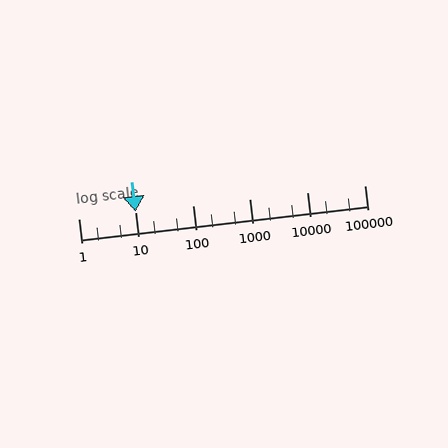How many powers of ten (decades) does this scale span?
The scale spans 5 decades, from 1 to 100000.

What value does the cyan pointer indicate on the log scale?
The pointer indicates approximately 9.8.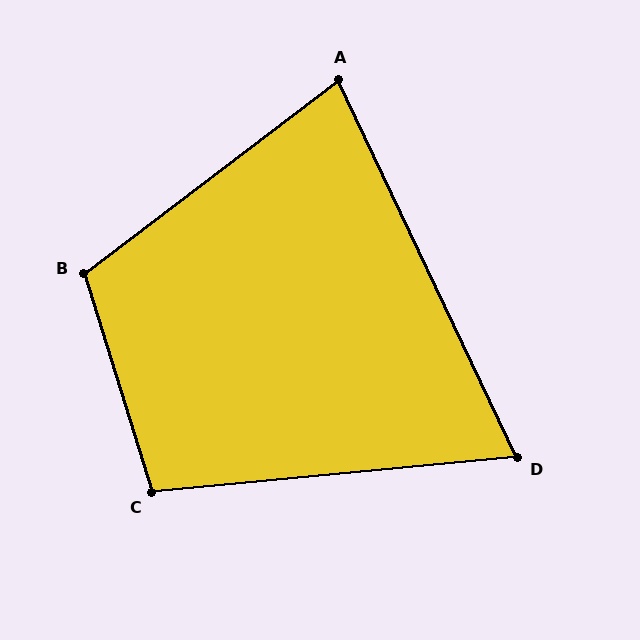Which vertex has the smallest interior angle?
D, at approximately 70 degrees.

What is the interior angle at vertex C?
Approximately 102 degrees (obtuse).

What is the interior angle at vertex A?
Approximately 78 degrees (acute).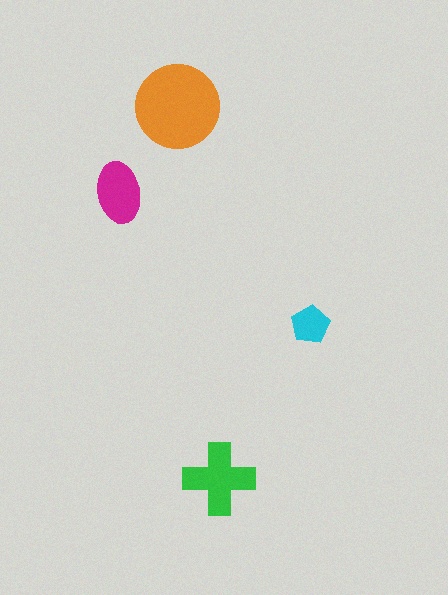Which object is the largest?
The orange circle.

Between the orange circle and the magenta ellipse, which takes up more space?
The orange circle.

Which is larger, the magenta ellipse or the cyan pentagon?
The magenta ellipse.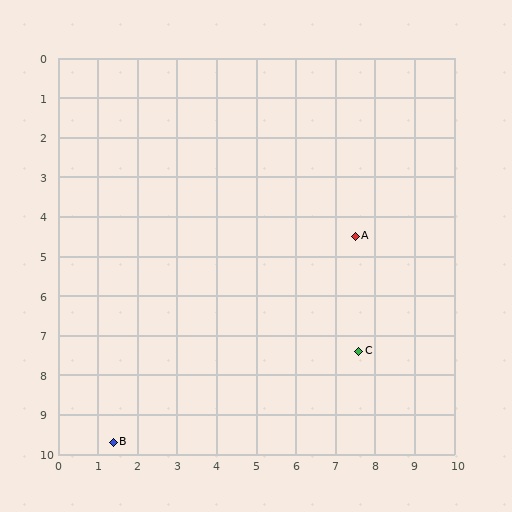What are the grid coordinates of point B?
Point B is at approximately (1.4, 9.7).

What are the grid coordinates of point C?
Point C is at approximately (7.6, 7.4).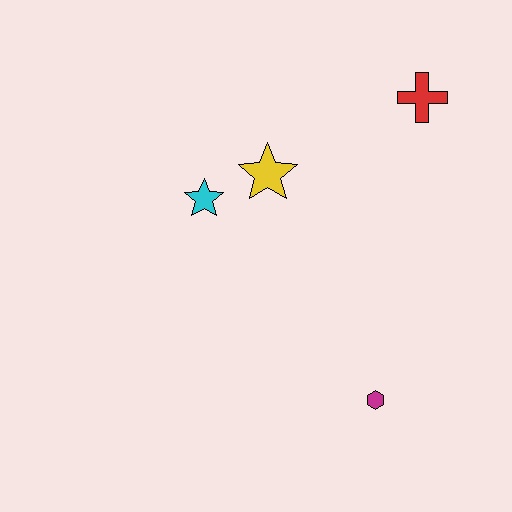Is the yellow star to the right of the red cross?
No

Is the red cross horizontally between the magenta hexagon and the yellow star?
No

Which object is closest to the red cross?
The yellow star is closest to the red cross.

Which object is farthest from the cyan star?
The magenta hexagon is farthest from the cyan star.